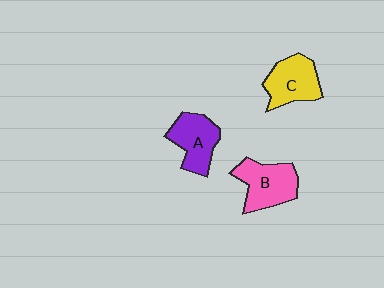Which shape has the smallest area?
Shape A (purple).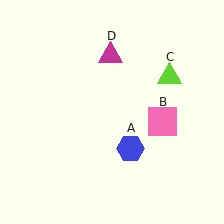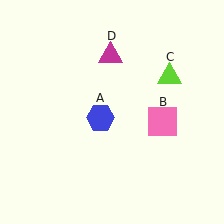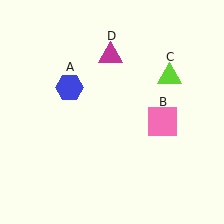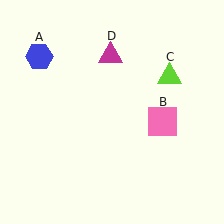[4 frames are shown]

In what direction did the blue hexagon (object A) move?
The blue hexagon (object A) moved up and to the left.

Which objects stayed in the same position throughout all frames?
Pink square (object B) and lime triangle (object C) and magenta triangle (object D) remained stationary.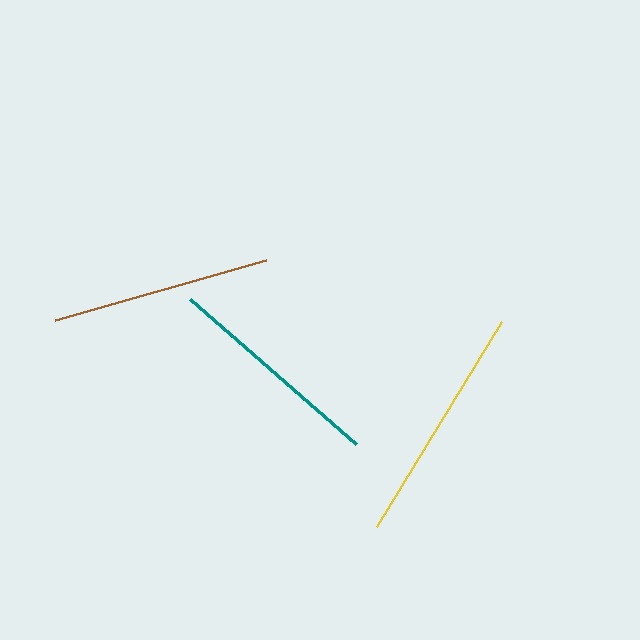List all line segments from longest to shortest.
From longest to shortest: yellow, teal, brown.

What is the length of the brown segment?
The brown segment is approximately 219 pixels long.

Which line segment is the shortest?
The brown line is the shortest at approximately 219 pixels.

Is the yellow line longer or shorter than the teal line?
The yellow line is longer than the teal line.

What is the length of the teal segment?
The teal segment is approximately 220 pixels long.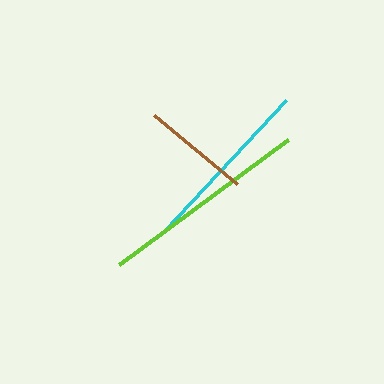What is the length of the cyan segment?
The cyan segment is approximately 179 pixels long.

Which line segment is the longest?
The lime line is the longest at approximately 210 pixels.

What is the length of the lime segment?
The lime segment is approximately 210 pixels long.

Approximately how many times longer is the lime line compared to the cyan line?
The lime line is approximately 1.2 times the length of the cyan line.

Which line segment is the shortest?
The brown line is the shortest at approximately 107 pixels.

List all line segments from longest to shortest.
From longest to shortest: lime, cyan, brown.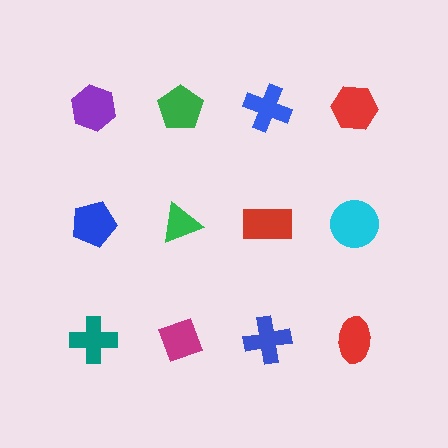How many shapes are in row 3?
4 shapes.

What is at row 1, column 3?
A blue cross.